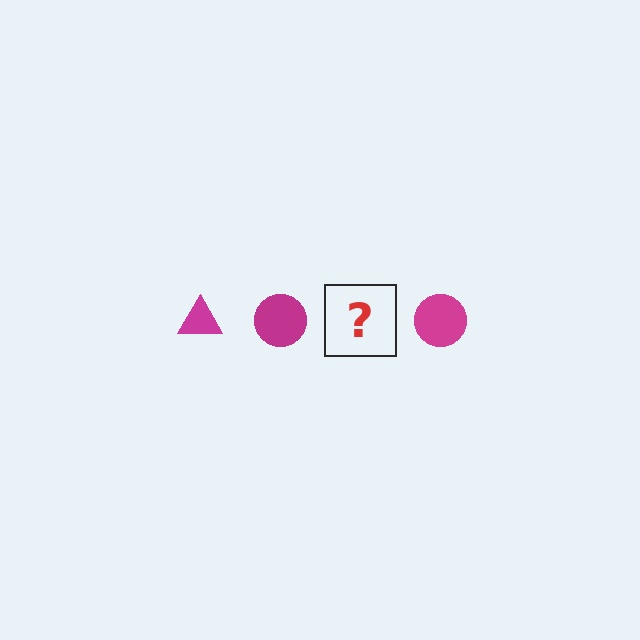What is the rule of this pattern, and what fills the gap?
The rule is that the pattern cycles through triangle, circle shapes in magenta. The gap should be filled with a magenta triangle.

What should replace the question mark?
The question mark should be replaced with a magenta triangle.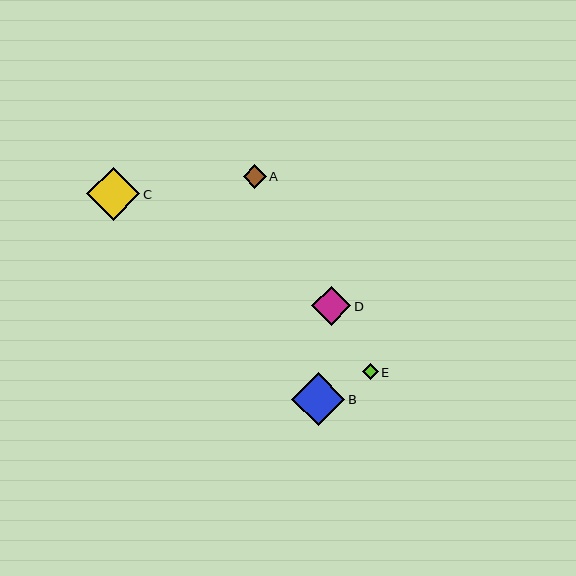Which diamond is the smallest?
Diamond E is the smallest with a size of approximately 16 pixels.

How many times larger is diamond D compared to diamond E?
Diamond D is approximately 2.5 times the size of diamond E.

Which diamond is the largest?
Diamond B is the largest with a size of approximately 53 pixels.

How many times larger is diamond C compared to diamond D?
Diamond C is approximately 1.3 times the size of diamond D.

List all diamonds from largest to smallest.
From largest to smallest: B, C, D, A, E.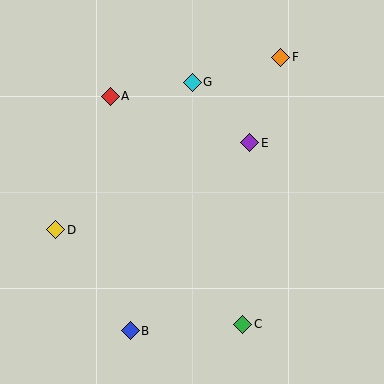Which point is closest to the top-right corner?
Point F is closest to the top-right corner.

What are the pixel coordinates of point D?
Point D is at (56, 230).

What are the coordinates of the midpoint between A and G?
The midpoint between A and G is at (151, 89).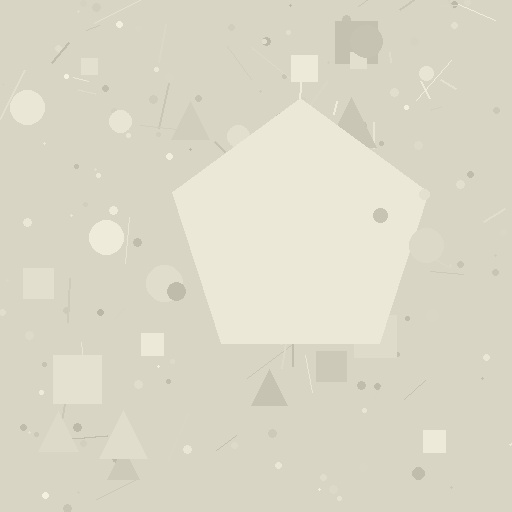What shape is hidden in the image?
A pentagon is hidden in the image.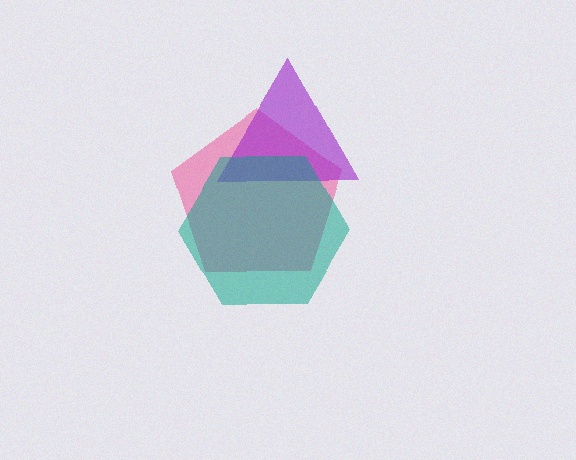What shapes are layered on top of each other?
The layered shapes are: a pink pentagon, a purple triangle, a teal hexagon.